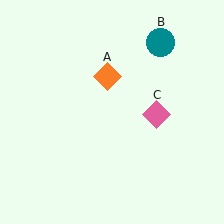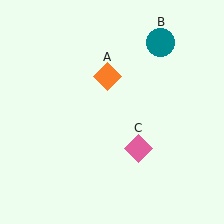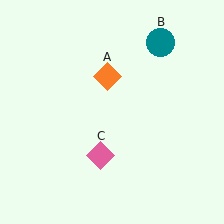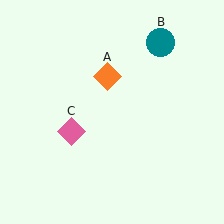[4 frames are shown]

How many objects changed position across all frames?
1 object changed position: pink diamond (object C).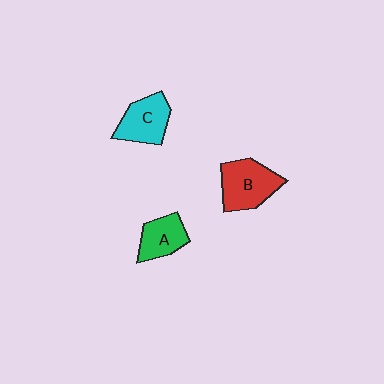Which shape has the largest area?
Shape B (red).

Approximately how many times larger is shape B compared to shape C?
Approximately 1.2 times.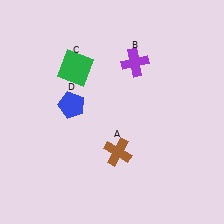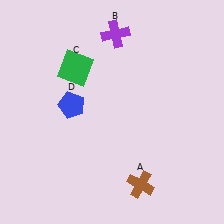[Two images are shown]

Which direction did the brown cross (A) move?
The brown cross (A) moved down.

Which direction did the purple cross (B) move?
The purple cross (B) moved up.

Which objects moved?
The objects that moved are: the brown cross (A), the purple cross (B).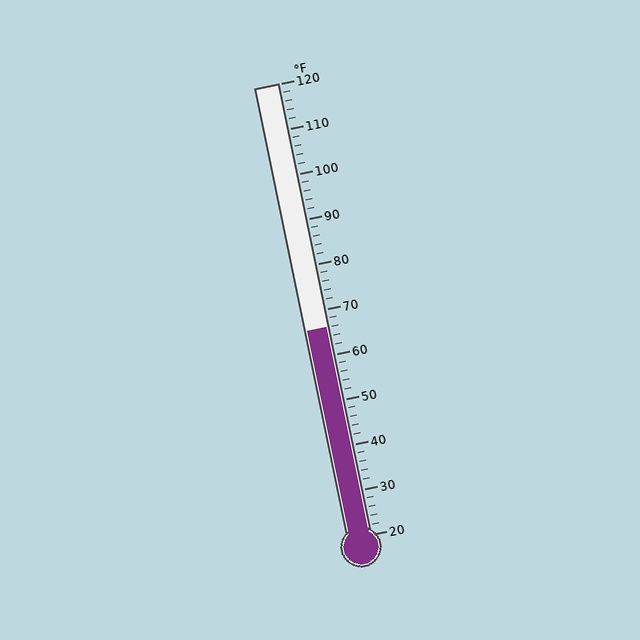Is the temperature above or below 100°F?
The temperature is below 100°F.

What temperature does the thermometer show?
The thermometer shows approximately 66°F.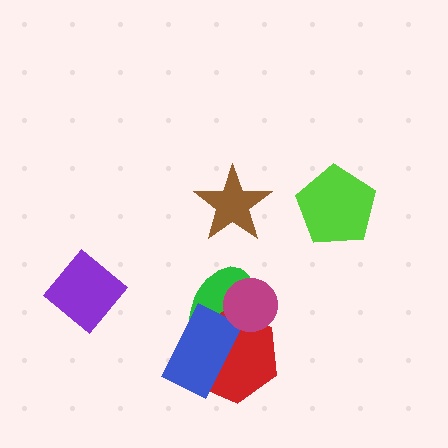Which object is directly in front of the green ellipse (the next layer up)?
The red hexagon is directly in front of the green ellipse.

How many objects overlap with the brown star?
0 objects overlap with the brown star.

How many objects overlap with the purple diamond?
0 objects overlap with the purple diamond.